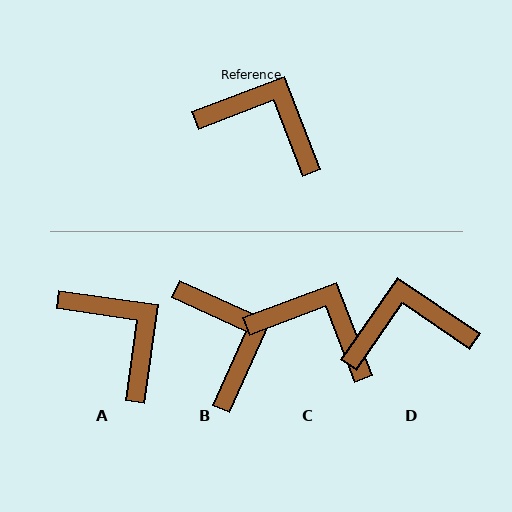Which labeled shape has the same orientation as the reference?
C.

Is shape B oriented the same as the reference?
No, it is off by about 45 degrees.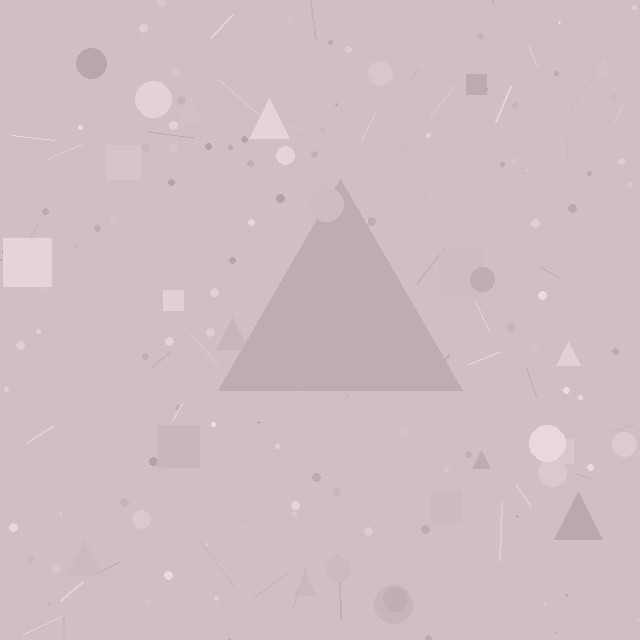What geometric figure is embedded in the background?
A triangle is embedded in the background.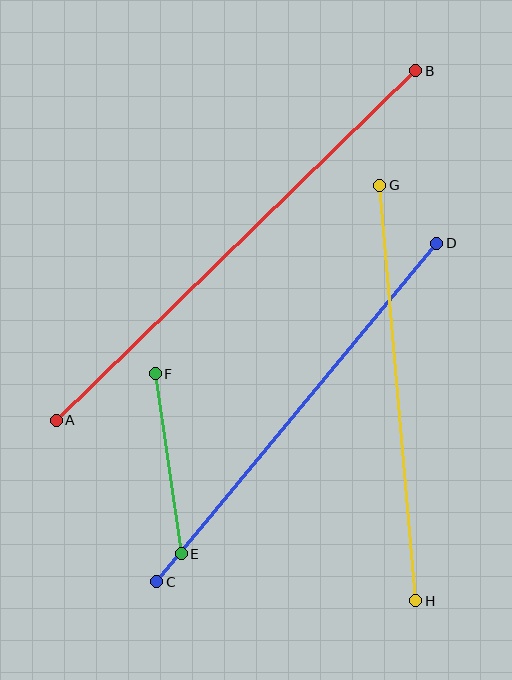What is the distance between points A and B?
The distance is approximately 501 pixels.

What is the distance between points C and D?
The distance is approximately 439 pixels.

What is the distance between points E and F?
The distance is approximately 182 pixels.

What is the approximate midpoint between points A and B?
The midpoint is at approximately (236, 245) pixels.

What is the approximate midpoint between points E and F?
The midpoint is at approximately (168, 464) pixels.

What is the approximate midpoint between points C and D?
The midpoint is at approximately (297, 412) pixels.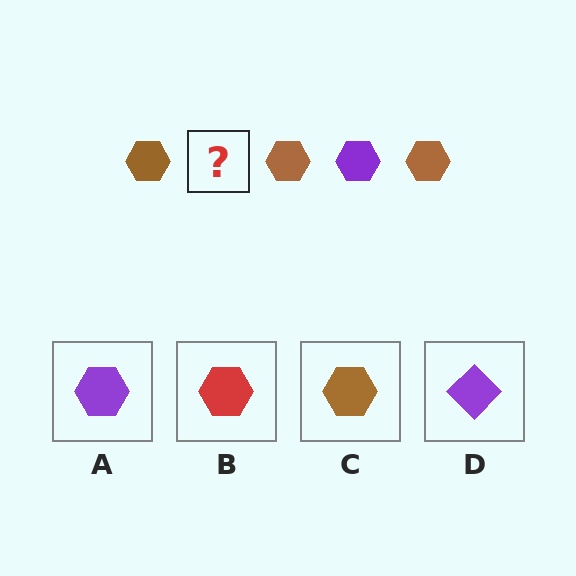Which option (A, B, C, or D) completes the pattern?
A.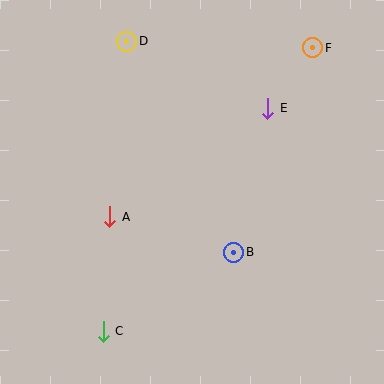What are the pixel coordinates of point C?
Point C is at (103, 331).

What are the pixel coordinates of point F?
Point F is at (313, 48).